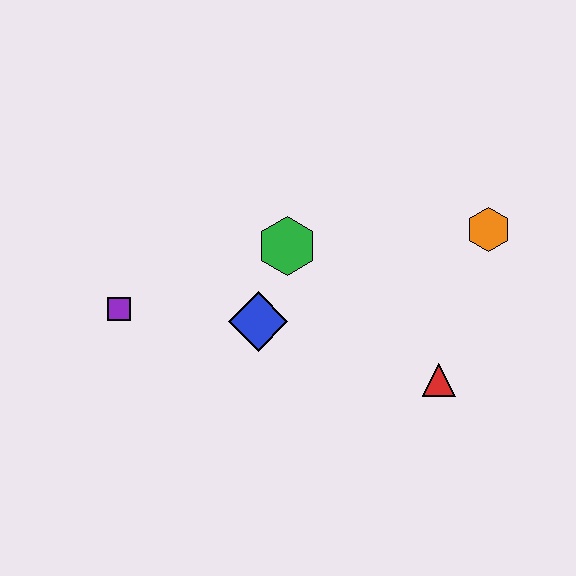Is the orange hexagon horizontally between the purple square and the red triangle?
No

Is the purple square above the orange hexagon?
No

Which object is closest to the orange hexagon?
The red triangle is closest to the orange hexagon.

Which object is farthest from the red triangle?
The purple square is farthest from the red triangle.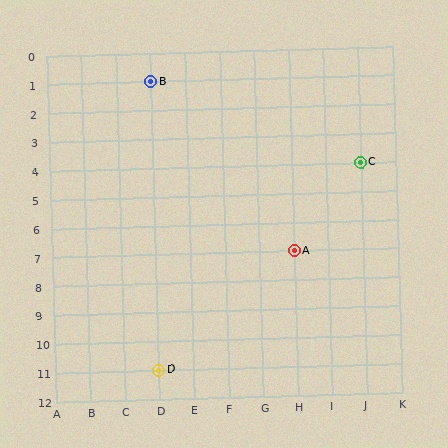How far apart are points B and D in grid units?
Points B and D are 10 rows apart.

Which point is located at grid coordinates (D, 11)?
Point D is at (D, 11).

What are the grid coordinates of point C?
Point C is at grid coordinates (J, 4).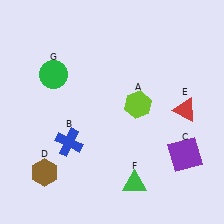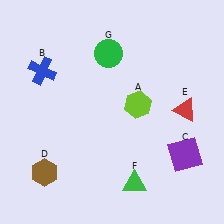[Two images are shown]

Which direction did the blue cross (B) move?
The blue cross (B) moved up.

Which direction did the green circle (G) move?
The green circle (G) moved right.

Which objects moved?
The objects that moved are: the blue cross (B), the green circle (G).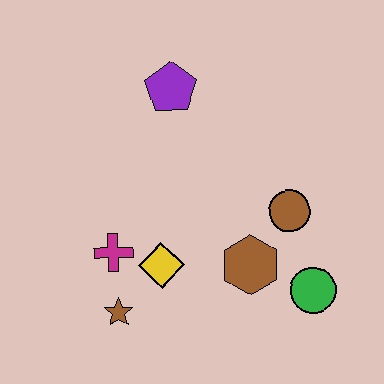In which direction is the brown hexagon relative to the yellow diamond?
The brown hexagon is to the right of the yellow diamond.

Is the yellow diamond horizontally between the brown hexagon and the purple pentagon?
No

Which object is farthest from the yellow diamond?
The purple pentagon is farthest from the yellow diamond.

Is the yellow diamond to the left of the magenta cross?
No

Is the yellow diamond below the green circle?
No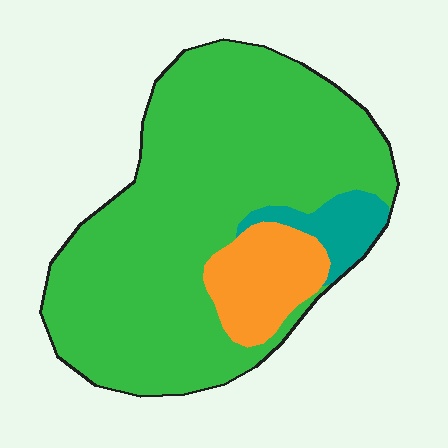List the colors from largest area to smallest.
From largest to smallest: green, orange, teal.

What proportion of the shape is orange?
Orange takes up about one eighth (1/8) of the shape.